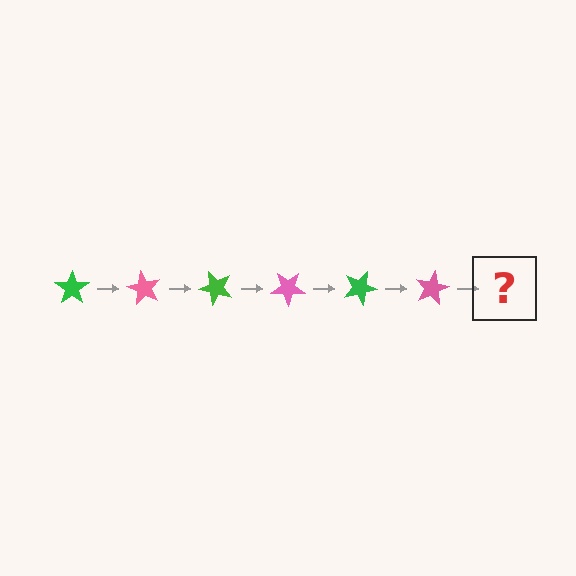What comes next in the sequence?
The next element should be a green star, rotated 360 degrees from the start.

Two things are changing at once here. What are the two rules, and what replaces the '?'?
The two rules are that it rotates 60 degrees each step and the color cycles through green and pink. The '?' should be a green star, rotated 360 degrees from the start.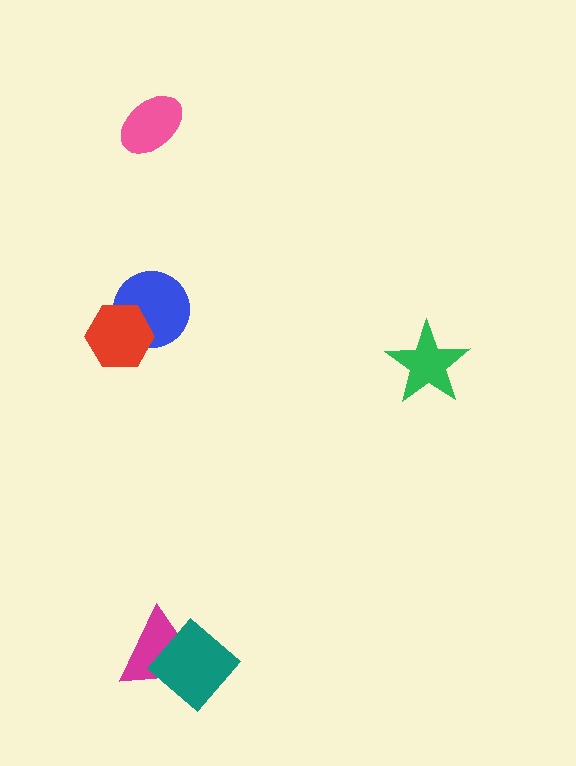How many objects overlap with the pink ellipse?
0 objects overlap with the pink ellipse.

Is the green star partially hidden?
No, no other shape covers it.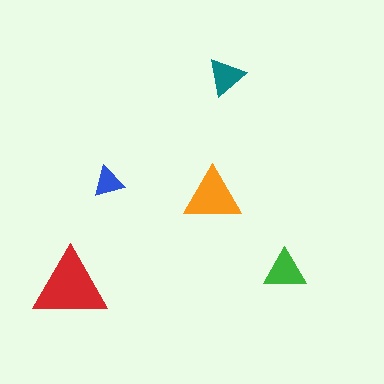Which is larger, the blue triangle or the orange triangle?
The orange one.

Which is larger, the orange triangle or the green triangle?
The orange one.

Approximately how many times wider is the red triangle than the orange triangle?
About 1.5 times wider.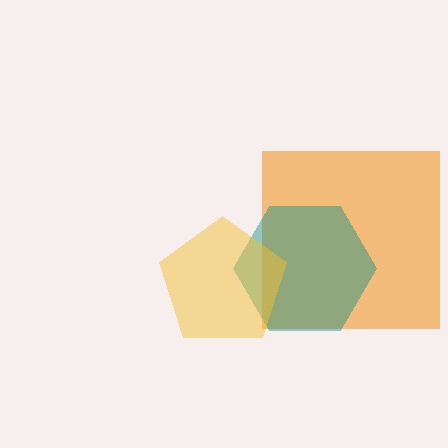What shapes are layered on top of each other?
The layered shapes are: an orange square, a teal hexagon, a yellow pentagon.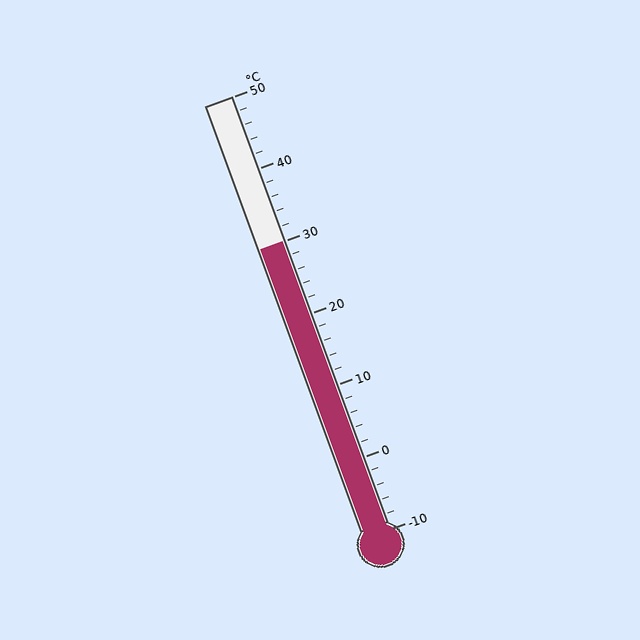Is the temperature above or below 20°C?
The temperature is above 20°C.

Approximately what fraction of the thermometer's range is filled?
The thermometer is filled to approximately 65% of its range.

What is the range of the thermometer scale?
The thermometer scale ranges from -10°C to 50°C.